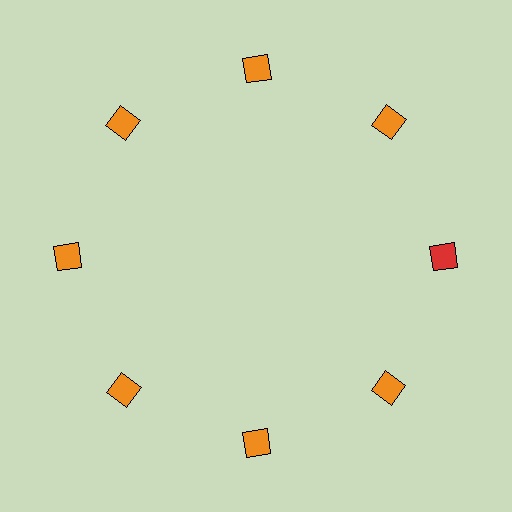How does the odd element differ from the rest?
It has a different color: red instead of orange.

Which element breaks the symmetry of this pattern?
The red square at roughly the 3 o'clock position breaks the symmetry. All other shapes are orange squares.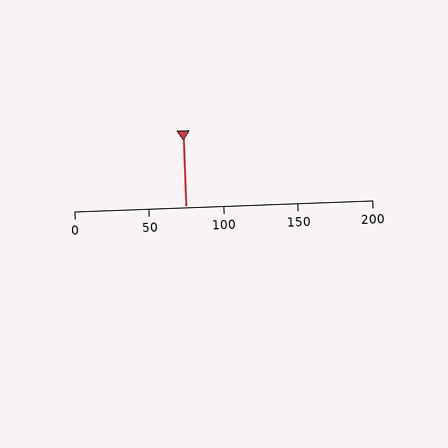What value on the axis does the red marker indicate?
The marker indicates approximately 75.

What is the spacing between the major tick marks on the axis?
The major ticks are spaced 50 apart.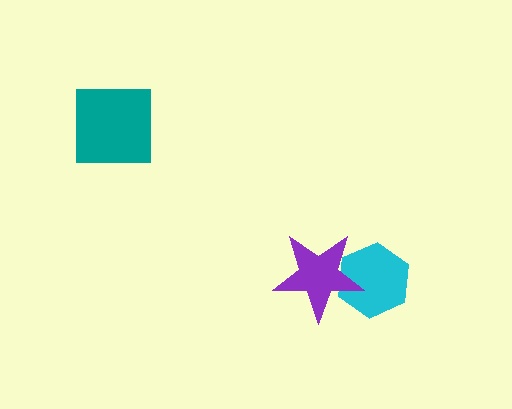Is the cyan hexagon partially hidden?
Yes, it is partially covered by another shape.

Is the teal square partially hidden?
No, no other shape covers it.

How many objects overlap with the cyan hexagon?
1 object overlaps with the cyan hexagon.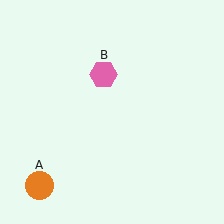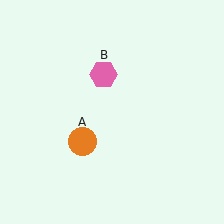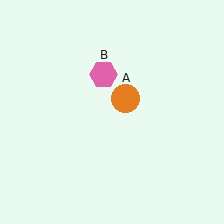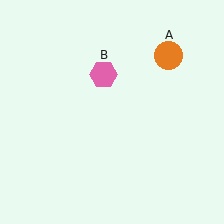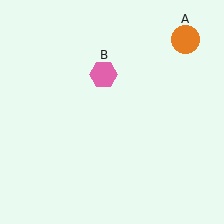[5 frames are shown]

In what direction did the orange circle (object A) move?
The orange circle (object A) moved up and to the right.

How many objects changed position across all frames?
1 object changed position: orange circle (object A).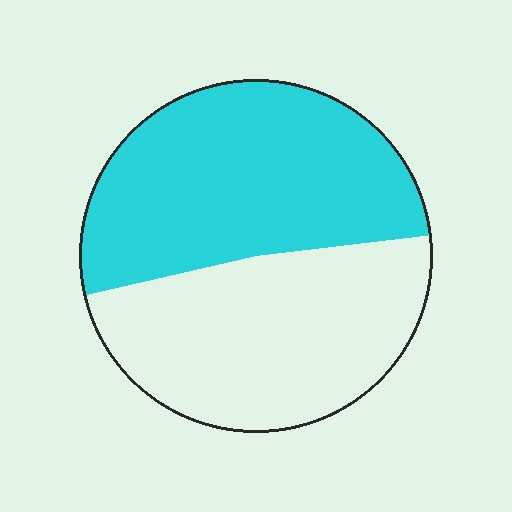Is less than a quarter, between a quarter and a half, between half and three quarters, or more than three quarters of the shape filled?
Between half and three quarters.